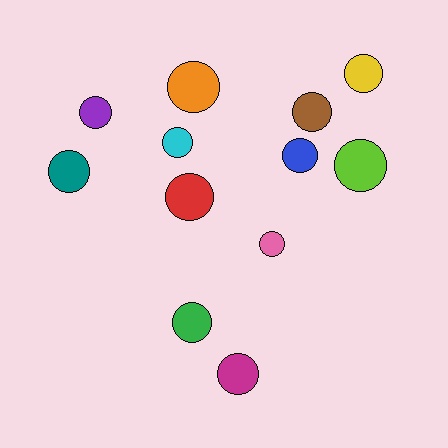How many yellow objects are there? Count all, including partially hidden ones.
There is 1 yellow object.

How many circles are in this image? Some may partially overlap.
There are 12 circles.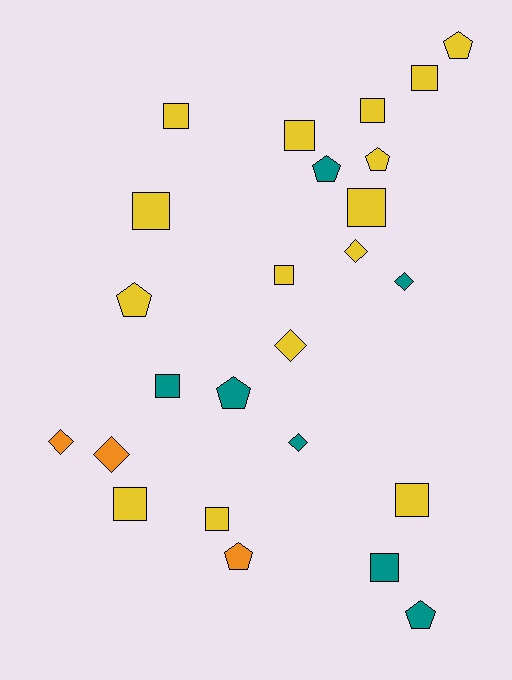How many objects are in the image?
There are 25 objects.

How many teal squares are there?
There are 2 teal squares.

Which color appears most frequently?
Yellow, with 15 objects.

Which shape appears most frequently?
Square, with 12 objects.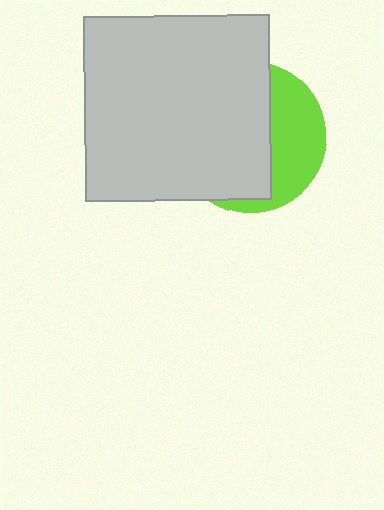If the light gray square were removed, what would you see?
You would see the complete lime circle.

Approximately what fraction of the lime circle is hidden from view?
Roughly 65% of the lime circle is hidden behind the light gray square.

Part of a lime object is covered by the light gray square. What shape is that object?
It is a circle.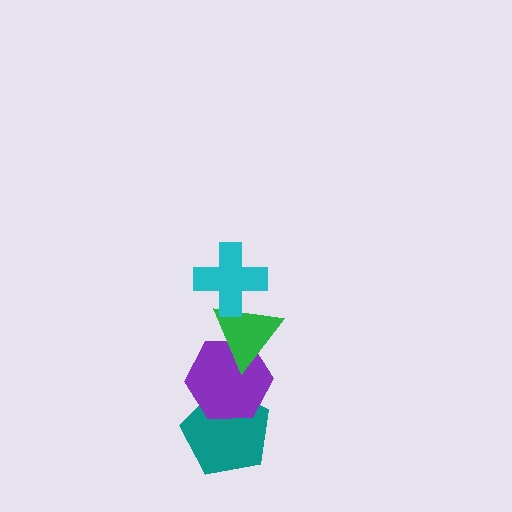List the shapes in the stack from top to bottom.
From top to bottom: the cyan cross, the green triangle, the purple hexagon, the teal pentagon.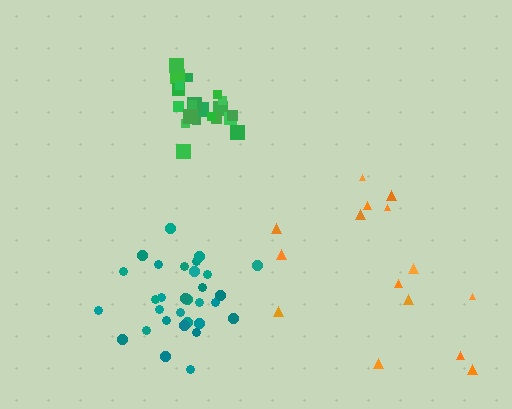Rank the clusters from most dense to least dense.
green, teal, orange.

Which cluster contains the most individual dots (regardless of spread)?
Teal (31).